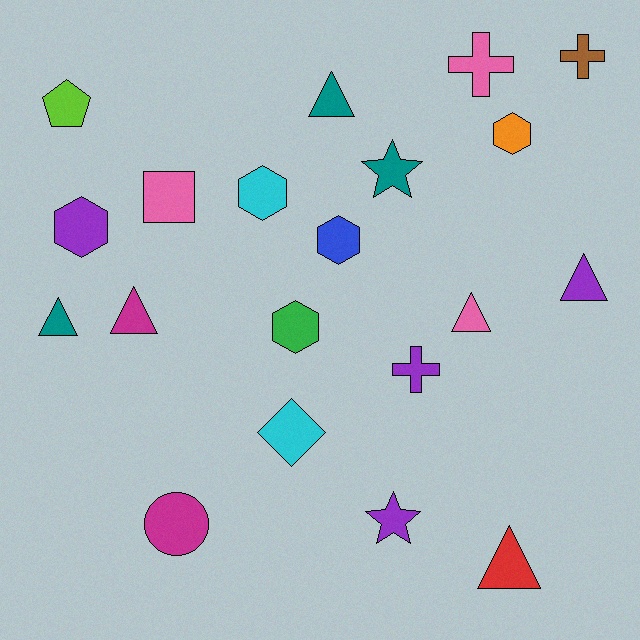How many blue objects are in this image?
There is 1 blue object.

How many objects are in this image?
There are 20 objects.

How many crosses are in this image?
There are 3 crosses.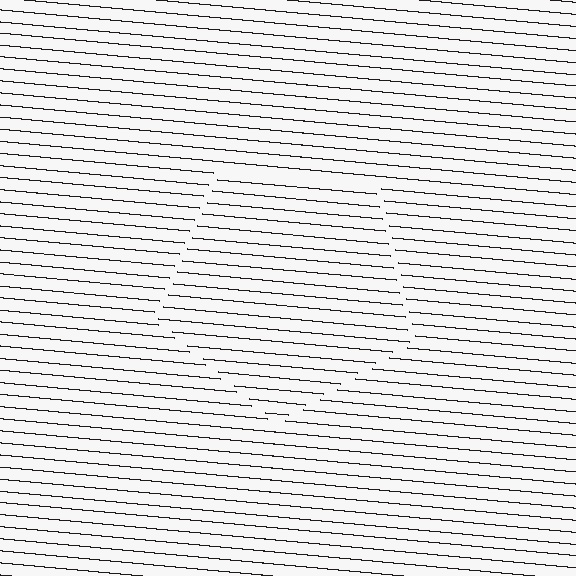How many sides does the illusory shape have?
5 sides — the line-ends trace a pentagon.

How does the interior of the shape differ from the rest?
The interior of the shape contains the same grating, shifted by half a period — the contour is defined by the phase discontinuity where line-ends from the inner and outer gratings abut.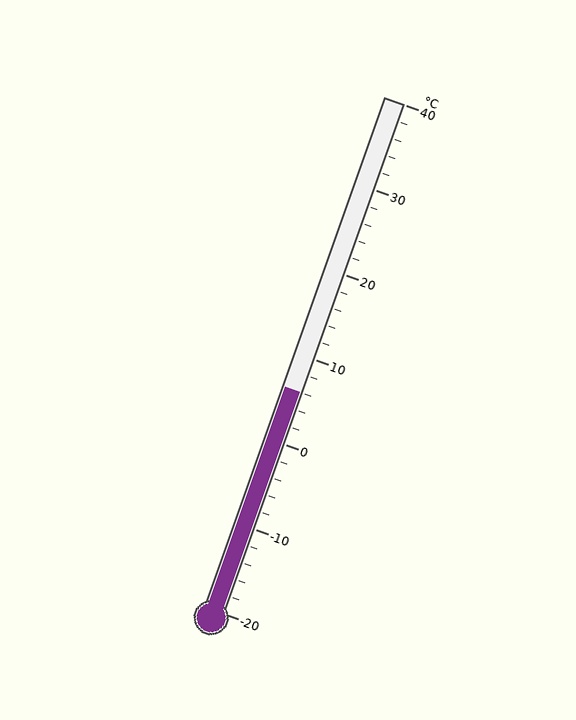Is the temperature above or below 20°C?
The temperature is below 20°C.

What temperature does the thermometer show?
The thermometer shows approximately 6°C.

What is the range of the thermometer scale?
The thermometer scale ranges from -20°C to 40°C.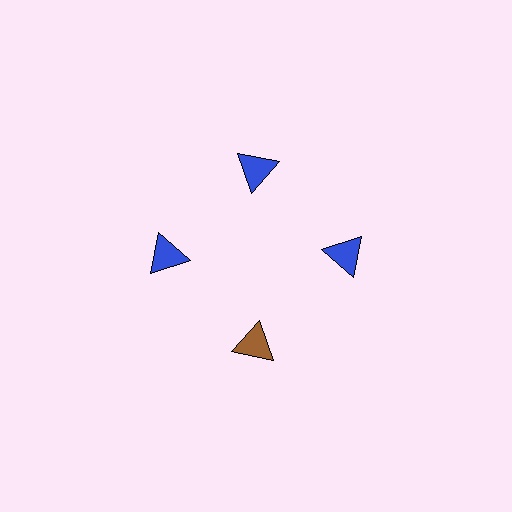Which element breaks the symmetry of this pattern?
The brown triangle at roughly the 6 o'clock position breaks the symmetry. All other shapes are blue triangles.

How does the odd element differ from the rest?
It has a different color: brown instead of blue.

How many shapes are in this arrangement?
There are 4 shapes arranged in a ring pattern.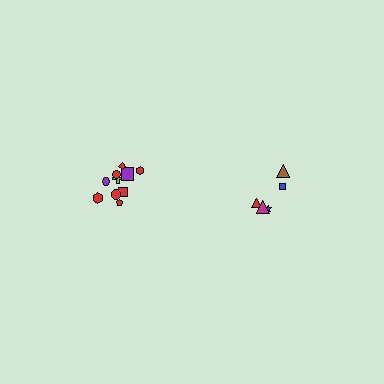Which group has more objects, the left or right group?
The left group.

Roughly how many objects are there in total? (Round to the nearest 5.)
Roughly 15 objects in total.